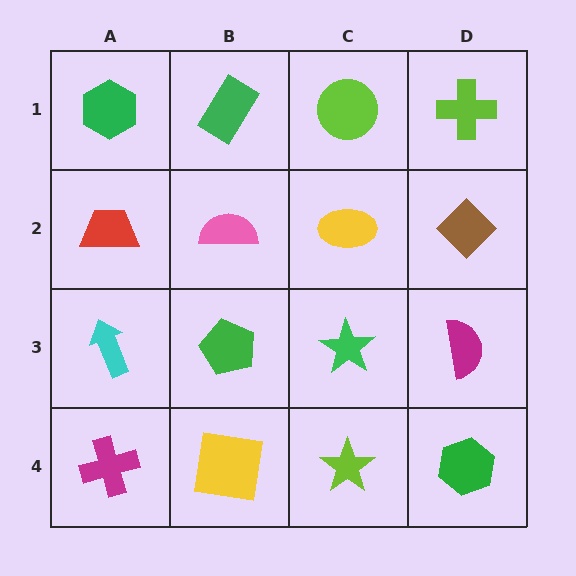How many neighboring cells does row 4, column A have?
2.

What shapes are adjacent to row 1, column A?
A red trapezoid (row 2, column A), a green rectangle (row 1, column B).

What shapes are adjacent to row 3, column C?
A yellow ellipse (row 2, column C), a lime star (row 4, column C), a green pentagon (row 3, column B), a magenta semicircle (row 3, column D).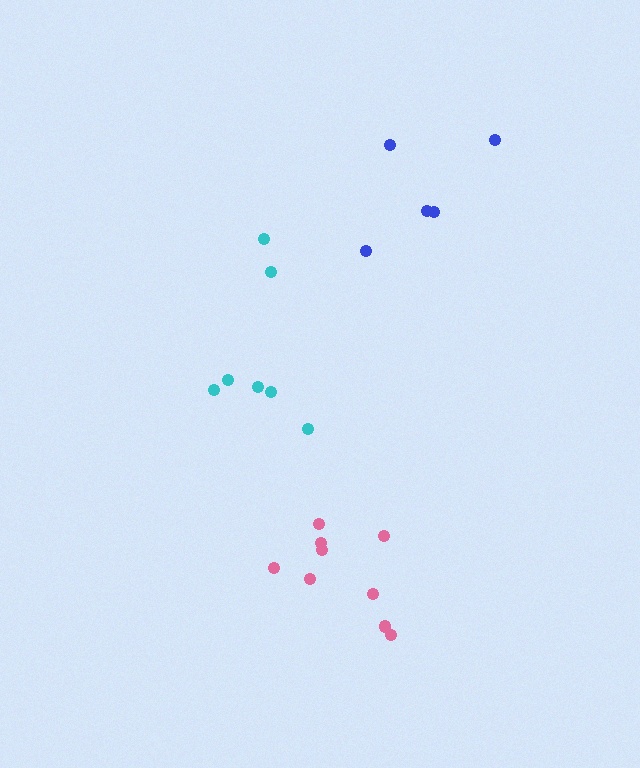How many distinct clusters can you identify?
There are 3 distinct clusters.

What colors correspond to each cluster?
The clusters are colored: cyan, blue, pink.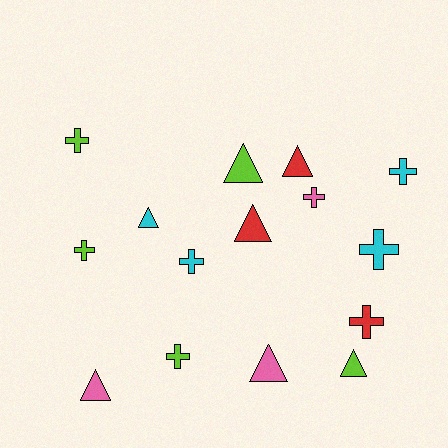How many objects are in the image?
There are 15 objects.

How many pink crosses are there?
There is 1 pink cross.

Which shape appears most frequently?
Cross, with 8 objects.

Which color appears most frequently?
Lime, with 5 objects.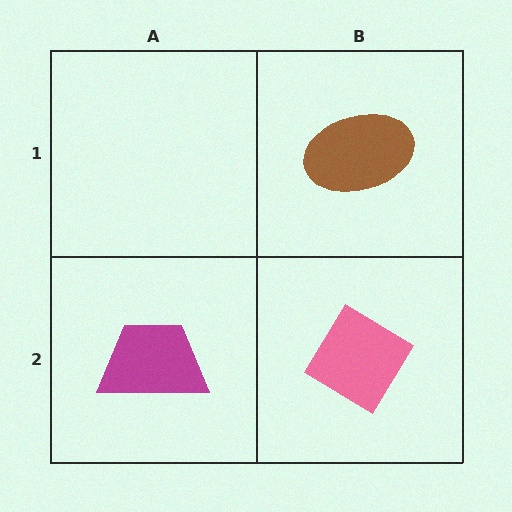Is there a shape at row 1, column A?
No, that cell is empty.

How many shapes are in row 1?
1 shape.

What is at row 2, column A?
A magenta trapezoid.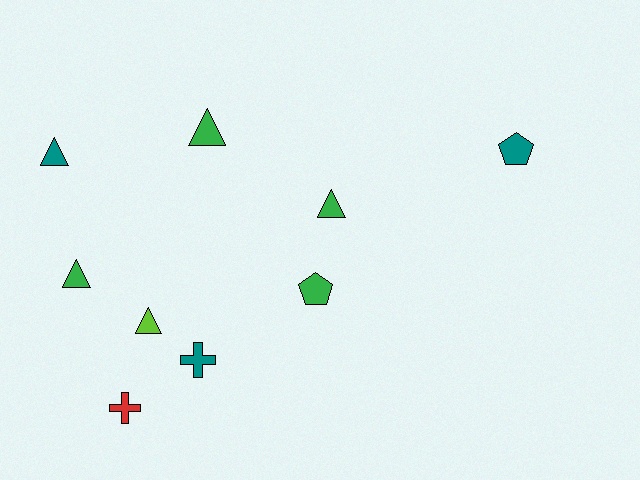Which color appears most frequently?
Green, with 4 objects.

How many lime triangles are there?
There is 1 lime triangle.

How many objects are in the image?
There are 9 objects.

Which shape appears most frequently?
Triangle, with 5 objects.